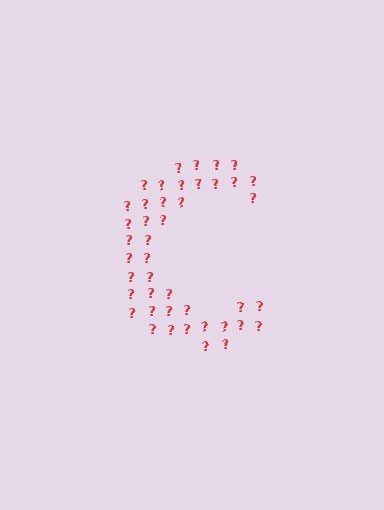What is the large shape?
The large shape is the letter C.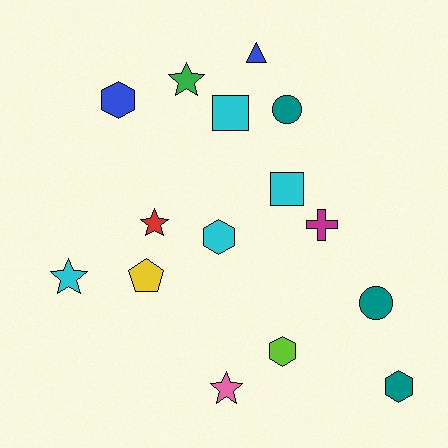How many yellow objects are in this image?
There is 1 yellow object.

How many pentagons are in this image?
There is 1 pentagon.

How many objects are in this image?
There are 15 objects.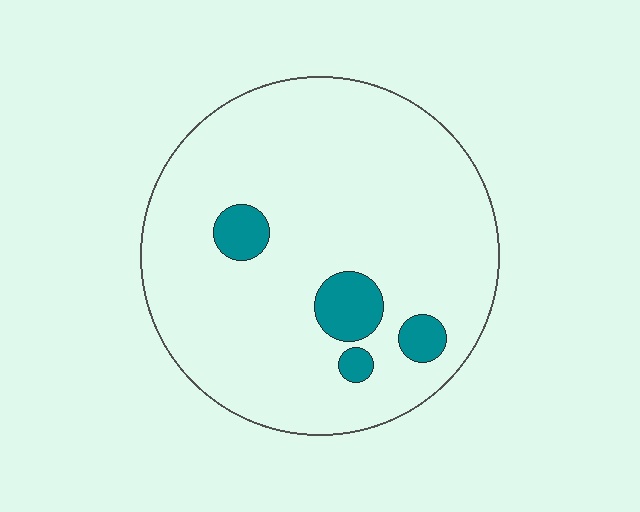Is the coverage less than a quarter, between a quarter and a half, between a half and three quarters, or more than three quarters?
Less than a quarter.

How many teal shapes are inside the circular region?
4.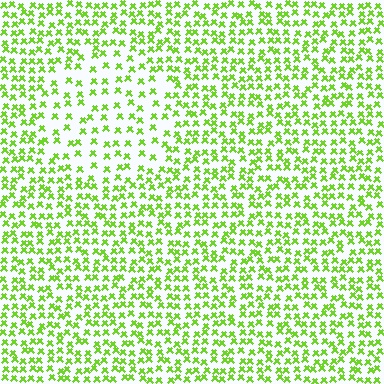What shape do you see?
I see a circle.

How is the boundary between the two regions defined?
The boundary is defined by a change in element density (approximately 1.8x ratio). All elements are the same color, size, and shape.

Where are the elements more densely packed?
The elements are more densely packed outside the circle boundary.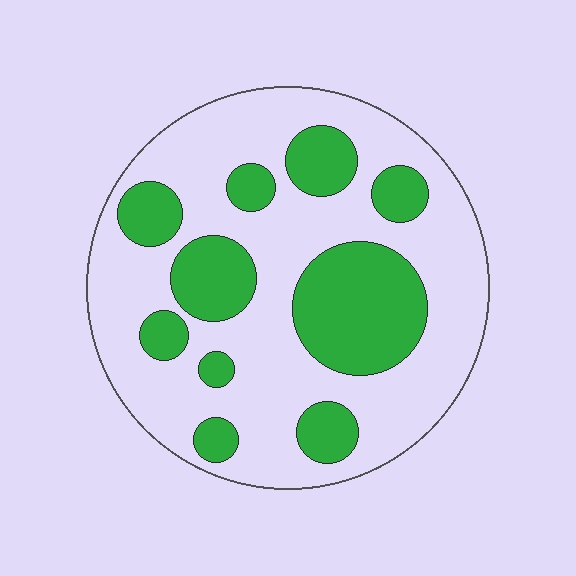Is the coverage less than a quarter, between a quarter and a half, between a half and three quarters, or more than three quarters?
Between a quarter and a half.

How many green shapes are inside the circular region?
10.